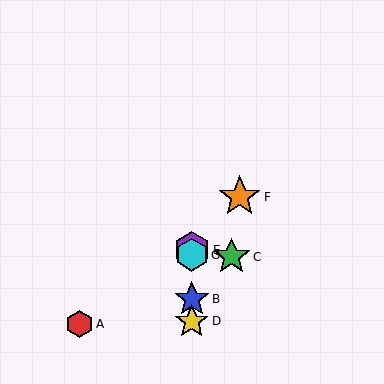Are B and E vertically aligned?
Yes, both are at x≈192.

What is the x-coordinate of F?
Object F is at x≈240.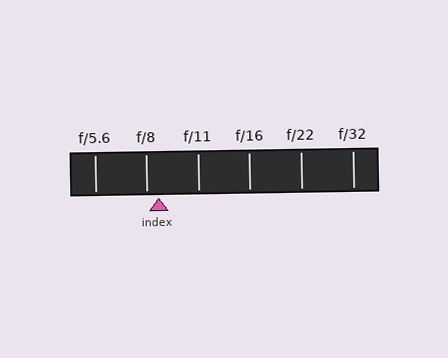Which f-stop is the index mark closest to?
The index mark is closest to f/8.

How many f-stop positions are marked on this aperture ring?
There are 6 f-stop positions marked.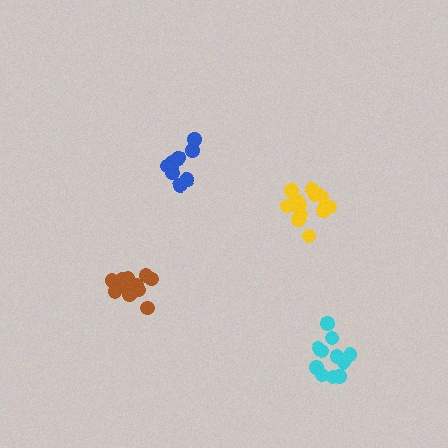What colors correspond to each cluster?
The clusters are colored: cyan, brown, blue, yellow.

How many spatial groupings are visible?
There are 4 spatial groupings.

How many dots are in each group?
Group 1: 12 dots, Group 2: 12 dots, Group 3: 9 dots, Group 4: 14 dots (47 total).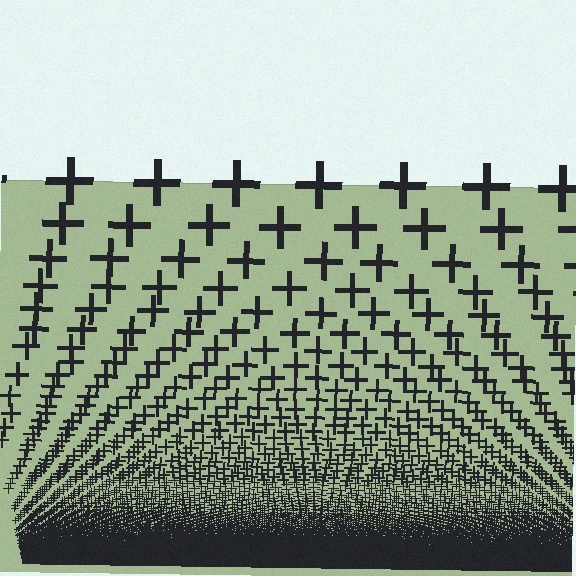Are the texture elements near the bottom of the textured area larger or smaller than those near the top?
Smaller. The gradient is inverted — elements near the bottom are smaller and denser.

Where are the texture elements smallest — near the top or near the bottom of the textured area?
Near the bottom.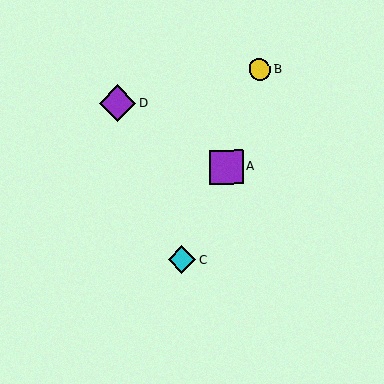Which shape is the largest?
The purple diamond (labeled D) is the largest.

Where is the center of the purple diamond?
The center of the purple diamond is at (117, 103).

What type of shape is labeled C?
Shape C is a cyan diamond.